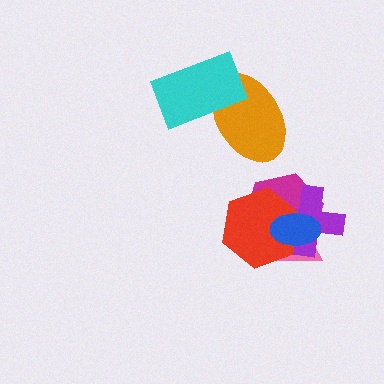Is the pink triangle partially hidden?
Yes, it is partially covered by another shape.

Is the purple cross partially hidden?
Yes, it is partially covered by another shape.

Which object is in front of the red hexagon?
The blue ellipse is in front of the red hexagon.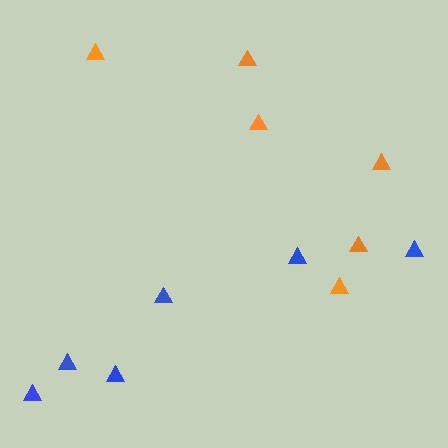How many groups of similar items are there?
There are 2 groups: one group of orange triangles (6) and one group of blue triangles (6).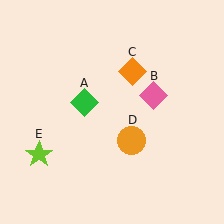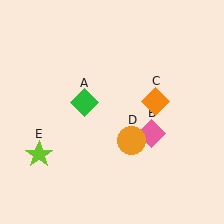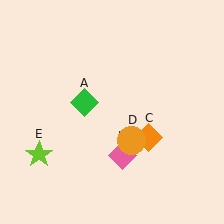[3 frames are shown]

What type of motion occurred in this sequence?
The pink diamond (object B), orange diamond (object C) rotated clockwise around the center of the scene.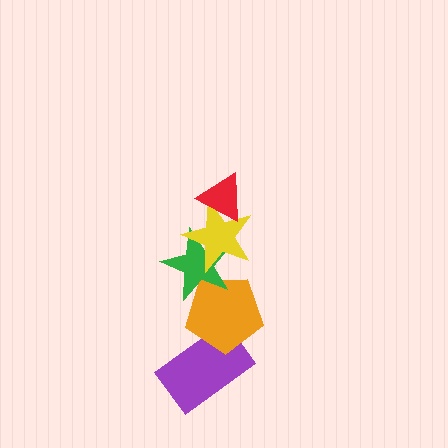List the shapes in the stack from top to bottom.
From top to bottom: the red triangle, the yellow star, the green star, the orange pentagon, the purple rectangle.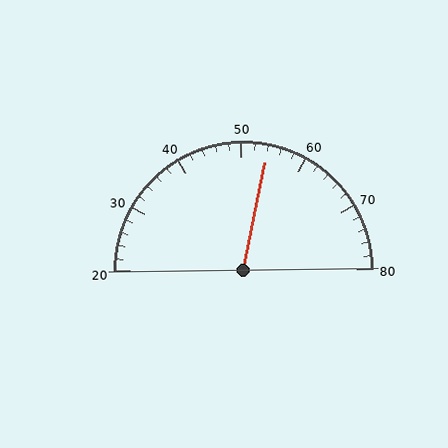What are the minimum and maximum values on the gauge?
The gauge ranges from 20 to 80.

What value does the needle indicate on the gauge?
The needle indicates approximately 54.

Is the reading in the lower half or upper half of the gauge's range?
The reading is in the upper half of the range (20 to 80).